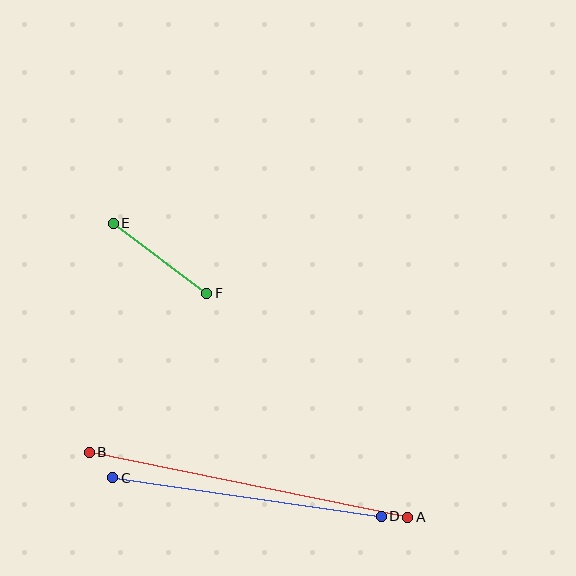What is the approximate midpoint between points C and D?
The midpoint is at approximately (247, 497) pixels.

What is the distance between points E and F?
The distance is approximately 116 pixels.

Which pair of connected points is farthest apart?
Points A and B are farthest apart.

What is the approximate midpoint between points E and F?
The midpoint is at approximately (160, 258) pixels.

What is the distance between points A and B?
The distance is approximately 325 pixels.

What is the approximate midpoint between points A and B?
The midpoint is at approximately (248, 485) pixels.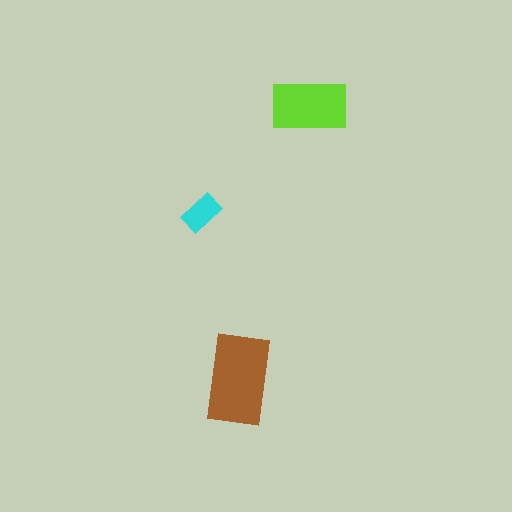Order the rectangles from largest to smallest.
the brown one, the lime one, the cyan one.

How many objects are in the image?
There are 3 objects in the image.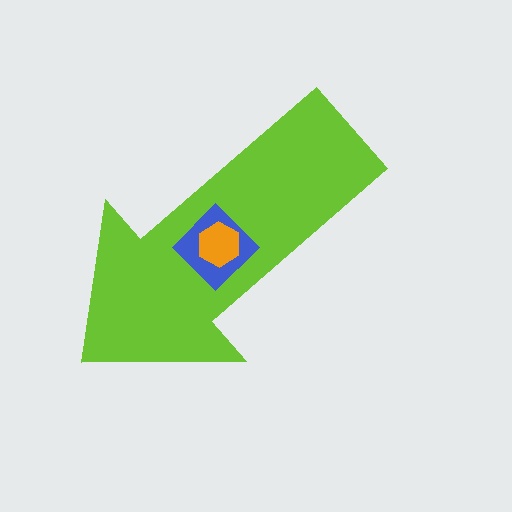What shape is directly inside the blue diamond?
The orange hexagon.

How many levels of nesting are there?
3.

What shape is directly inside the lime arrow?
The blue diamond.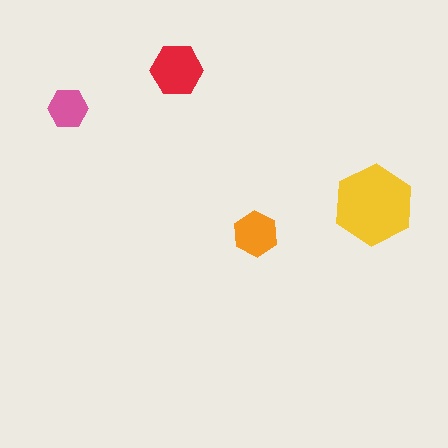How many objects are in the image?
There are 4 objects in the image.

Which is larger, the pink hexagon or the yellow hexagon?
The yellow one.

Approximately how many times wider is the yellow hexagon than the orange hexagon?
About 2 times wider.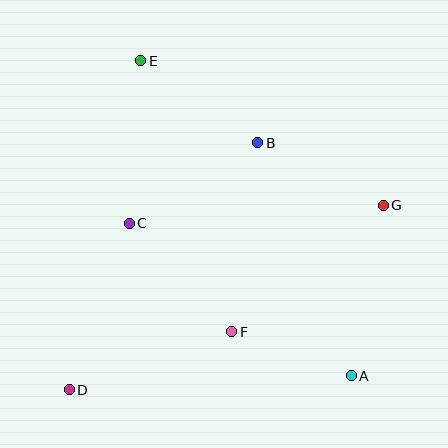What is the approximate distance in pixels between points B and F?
The distance between B and F is approximately 191 pixels.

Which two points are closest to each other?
Points A and F are closest to each other.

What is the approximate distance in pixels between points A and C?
The distance between A and C is approximately 270 pixels.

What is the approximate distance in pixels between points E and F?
The distance between E and F is approximately 286 pixels.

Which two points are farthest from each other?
Points A and E are farthest from each other.